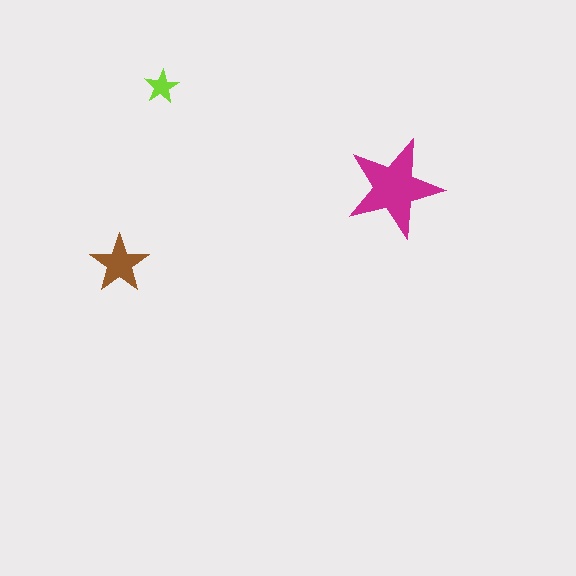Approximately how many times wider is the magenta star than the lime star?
About 3 times wider.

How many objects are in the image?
There are 3 objects in the image.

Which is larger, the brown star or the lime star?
The brown one.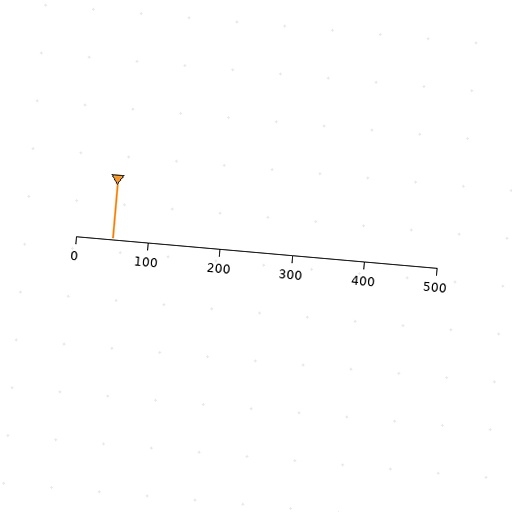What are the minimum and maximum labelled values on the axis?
The axis runs from 0 to 500.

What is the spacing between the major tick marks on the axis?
The major ticks are spaced 100 apart.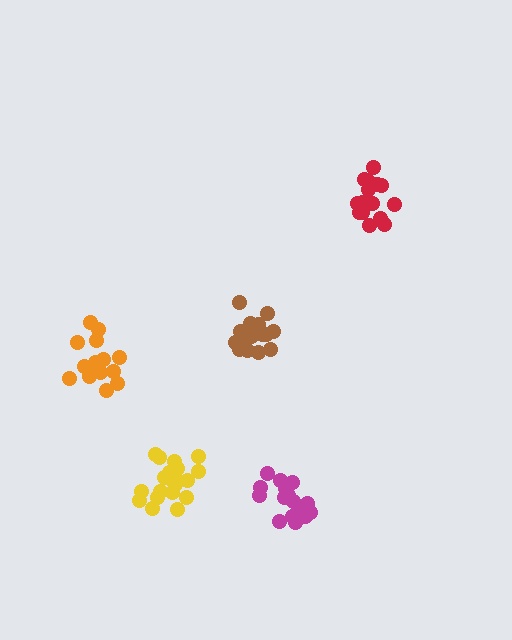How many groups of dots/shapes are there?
There are 5 groups.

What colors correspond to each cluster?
The clusters are colored: red, brown, orange, magenta, yellow.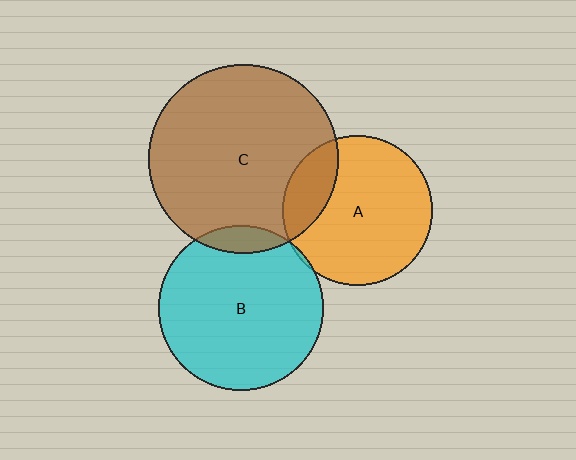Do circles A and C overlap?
Yes.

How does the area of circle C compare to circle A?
Approximately 1.6 times.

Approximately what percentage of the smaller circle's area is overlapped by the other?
Approximately 20%.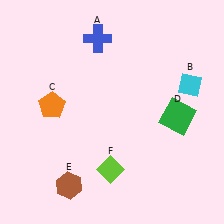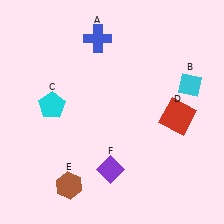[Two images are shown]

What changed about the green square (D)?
In Image 1, D is green. In Image 2, it changed to red.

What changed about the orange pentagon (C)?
In Image 1, C is orange. In Image 2, it changed to cyan.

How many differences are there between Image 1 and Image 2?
There are 3 differences between the two images.